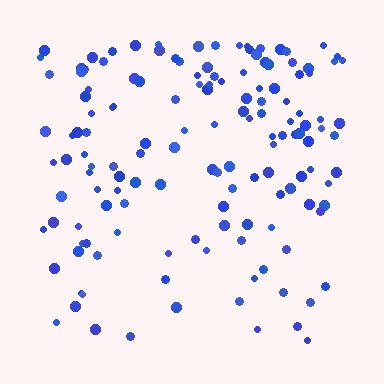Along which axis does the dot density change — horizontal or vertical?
Vertical.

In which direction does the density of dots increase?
From bottom to top, with the top side densest.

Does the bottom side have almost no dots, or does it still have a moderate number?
Still a moderate number, just noticeably fewer than the top.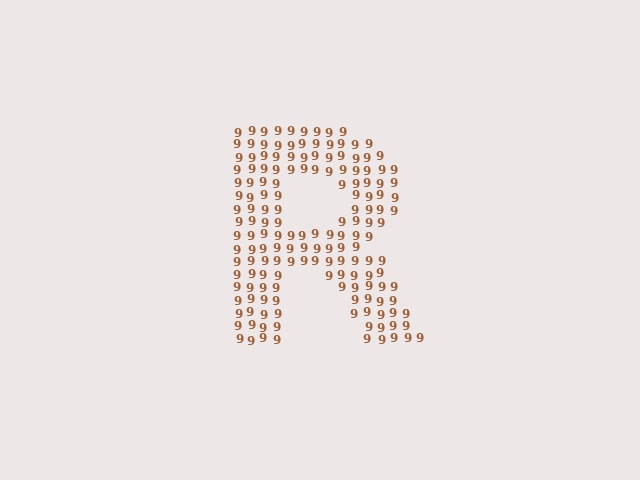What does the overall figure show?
The overall figure shows the letter R.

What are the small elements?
The small elements are digit 9's.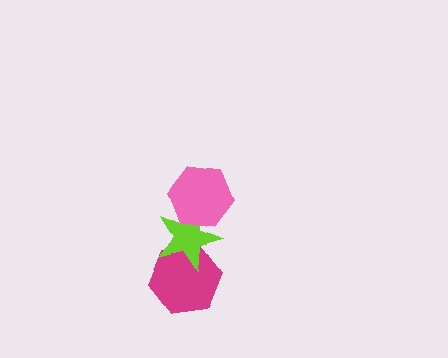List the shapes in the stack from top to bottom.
From top to bottom: the pink hexagon, the lime star, the magenta hexagon.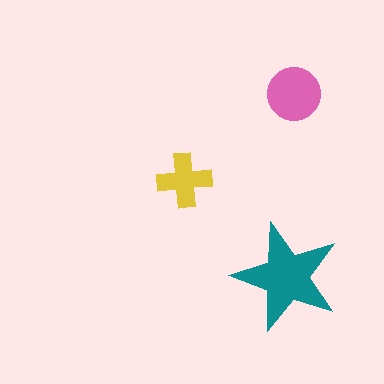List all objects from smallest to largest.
The yellow cross, the pink circle, the teal star.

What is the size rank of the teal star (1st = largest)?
1st.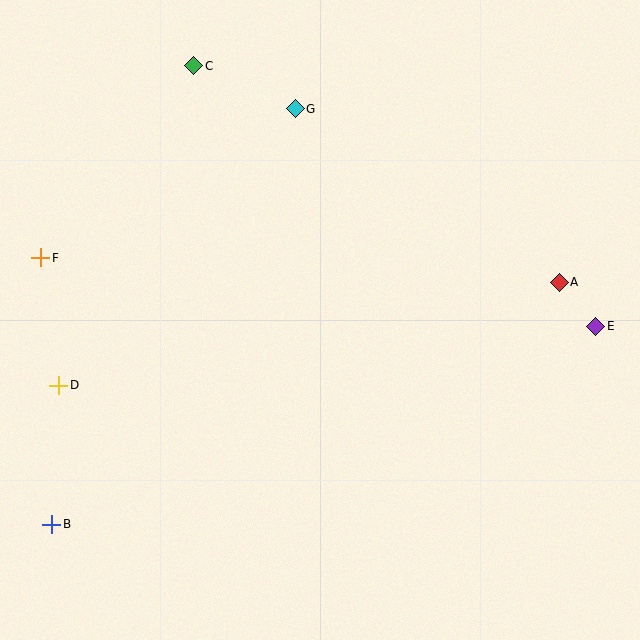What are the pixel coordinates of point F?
Point F is at (41, 258).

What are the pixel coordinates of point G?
Point G is at (295, 109).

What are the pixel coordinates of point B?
Point B is at (52, 524).